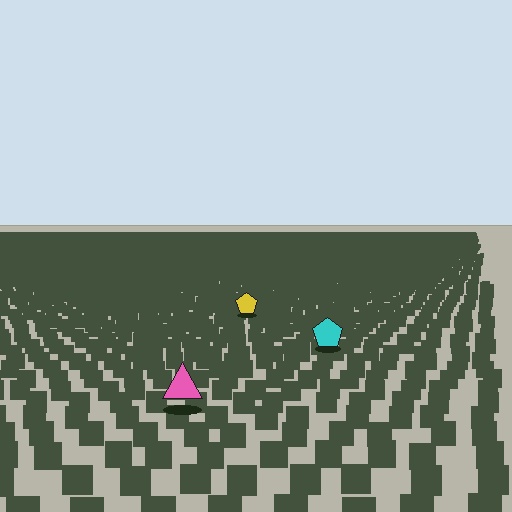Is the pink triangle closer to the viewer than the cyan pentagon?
Yes. The pink triangle is closer — you can tell from the texture gradient: the ground texture is coarser near it.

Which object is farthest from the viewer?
The yellow pentagon is farthest from the viewer. It appears smaller and the ground texture around it is denser.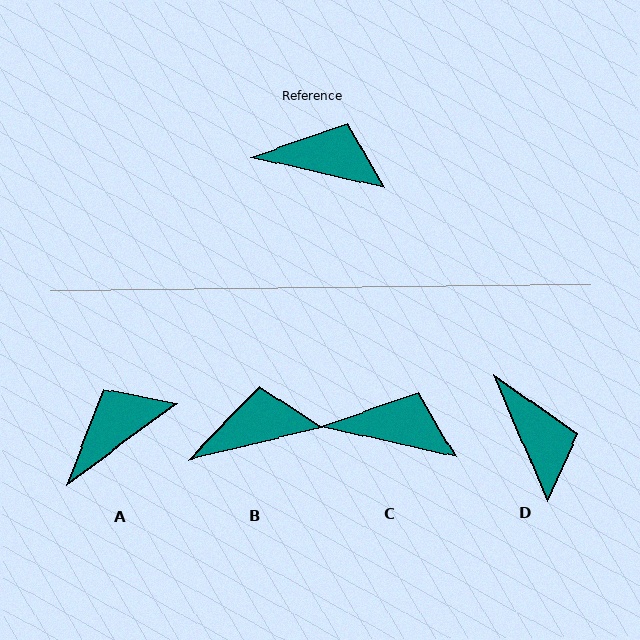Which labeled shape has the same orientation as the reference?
C.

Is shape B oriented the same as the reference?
No, it is off by about 26 degrees.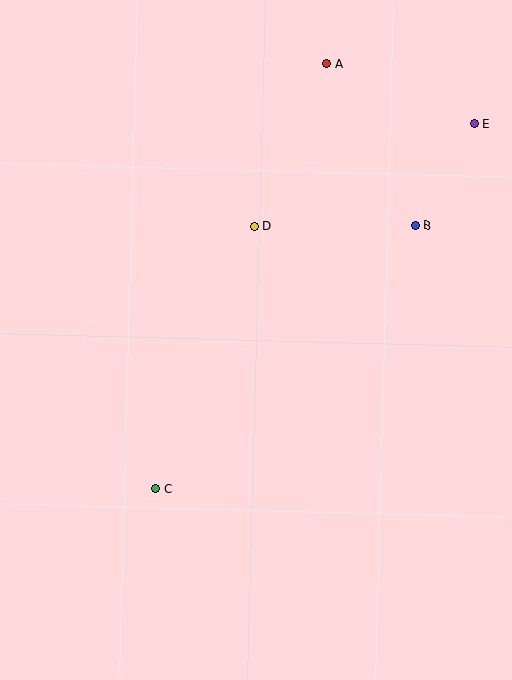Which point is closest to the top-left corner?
Point A is closest to the top-left corner.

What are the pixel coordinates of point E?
Point E is at (474, 123).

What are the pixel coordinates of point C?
Point C is at (156, 488).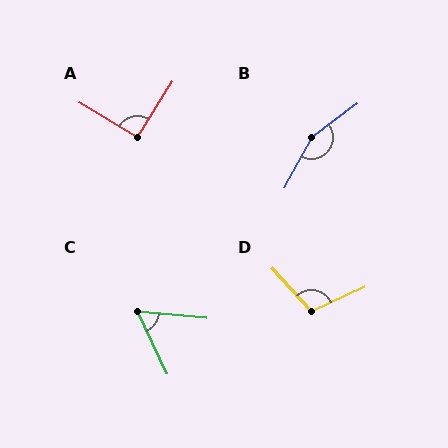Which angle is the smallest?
C, at approximately 59 degrees.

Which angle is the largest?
B, at approximately 155 degrees.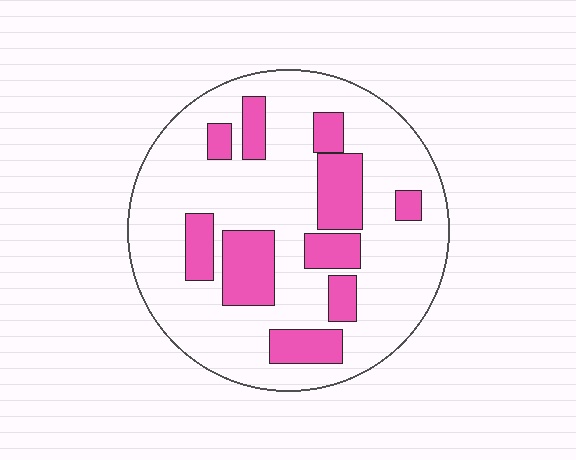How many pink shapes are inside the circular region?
10.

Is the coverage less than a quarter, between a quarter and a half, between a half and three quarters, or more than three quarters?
Less than a quarter.